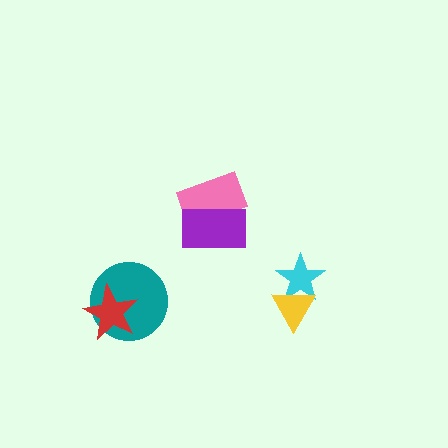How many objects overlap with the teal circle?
1 object overlaps with the teal circle.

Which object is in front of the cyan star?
The yellow triangle is in front of the cyan star.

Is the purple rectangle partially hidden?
No, no other shape covers it.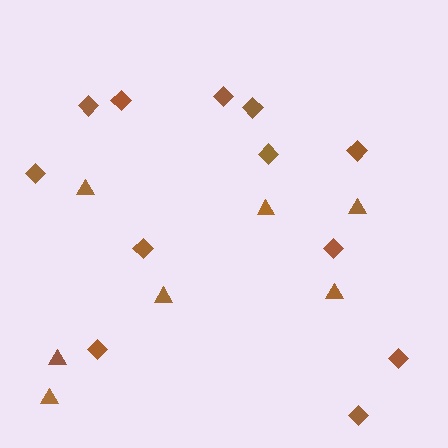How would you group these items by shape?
There are 2 groups: one group of triangles (7) and one group of diamonds (12).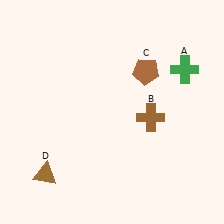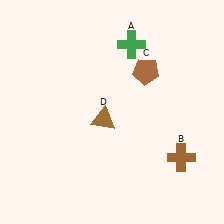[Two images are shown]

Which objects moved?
The objects that moved are: the green cross (A), the brown cross (B), the brown triangle (D).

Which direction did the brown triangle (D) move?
The brown triangle (D) moved right.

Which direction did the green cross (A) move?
The green cross (A) moved left.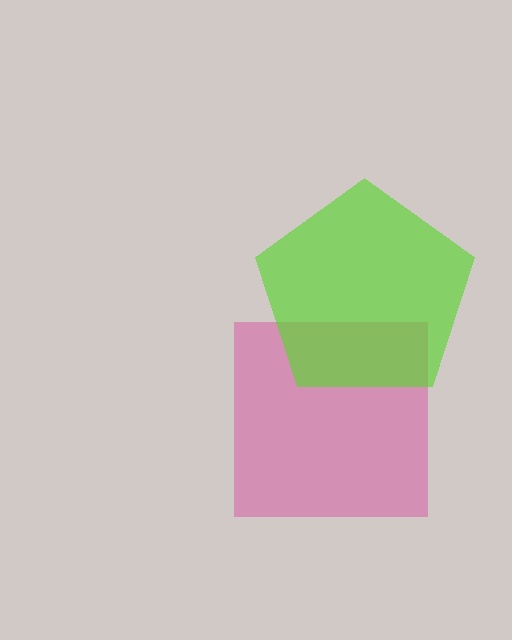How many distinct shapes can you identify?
There are 2 distinct shapes: a pink square, a lime pentagon.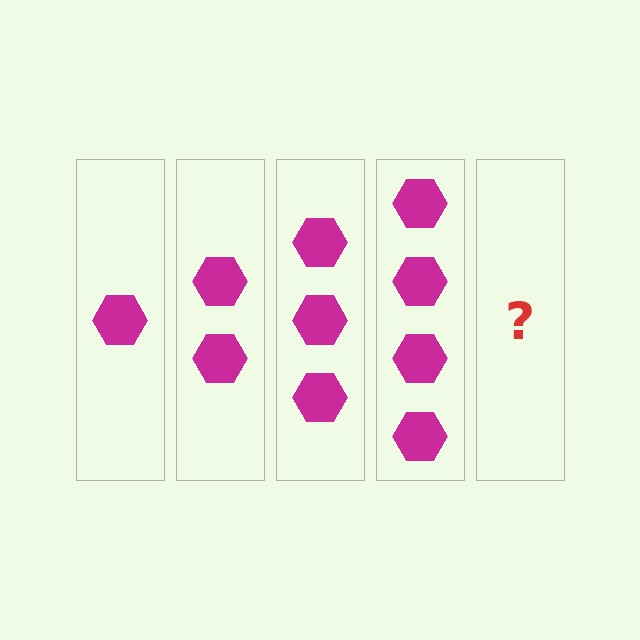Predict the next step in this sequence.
The next step is 5 hexagons.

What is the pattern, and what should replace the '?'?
The pattern is that each step adds one more hexagon. The '?' should be 5 hexagons.